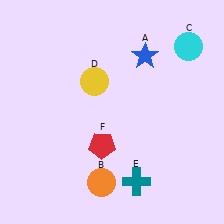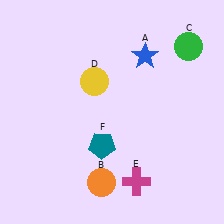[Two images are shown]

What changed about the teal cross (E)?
In Image 1, E is teal. In Image 2, it changed to magenta.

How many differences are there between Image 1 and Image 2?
There are 3 differences between the two images.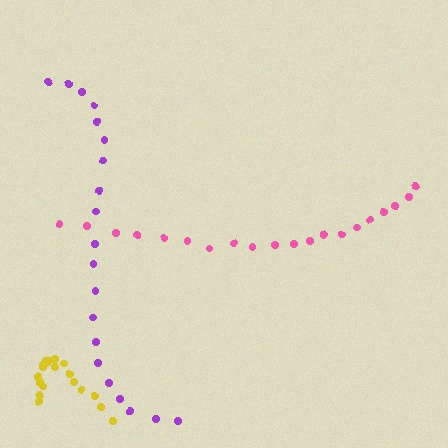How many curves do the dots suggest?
There are 3 distinct paths.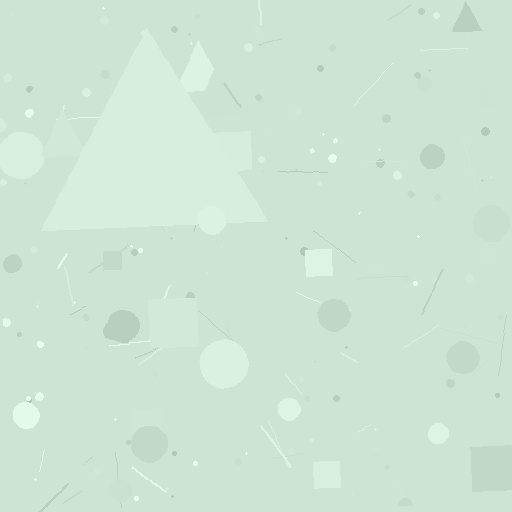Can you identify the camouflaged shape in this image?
The camouflaged shape is a triangle.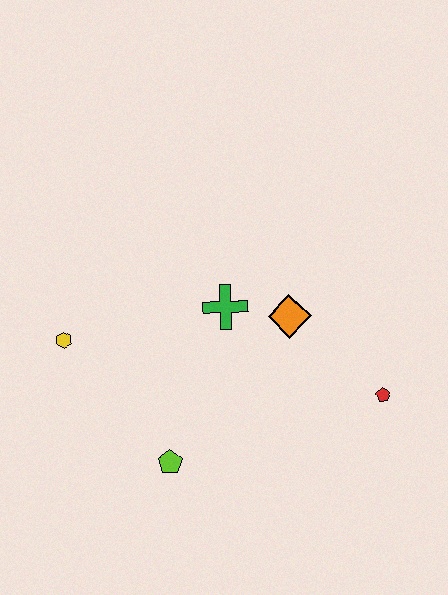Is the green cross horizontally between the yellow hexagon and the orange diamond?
Yes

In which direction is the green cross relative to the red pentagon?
The green cross is to the left of the red pentagon.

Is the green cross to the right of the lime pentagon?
Yes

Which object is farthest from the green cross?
The red pentagon is farthest from the green cross.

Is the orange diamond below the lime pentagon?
No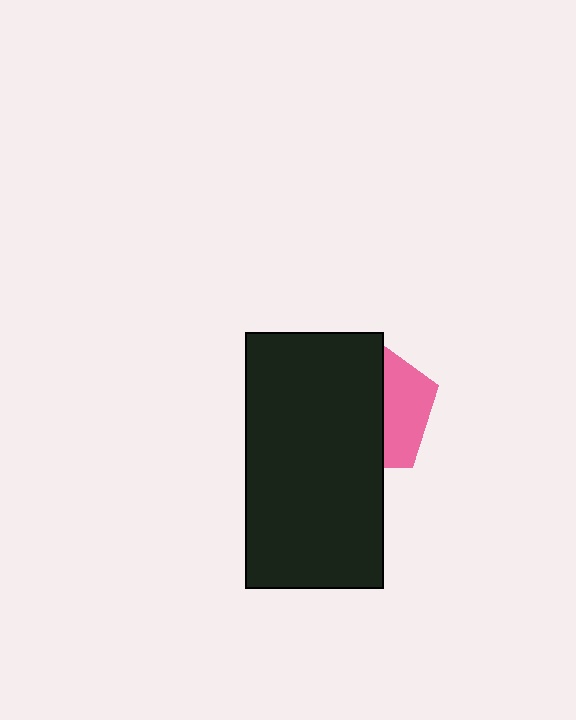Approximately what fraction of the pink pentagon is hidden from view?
Roughly 65% of the pink pentagon is hidden behind the black rectangle.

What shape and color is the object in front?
The object in front is a black rectangle.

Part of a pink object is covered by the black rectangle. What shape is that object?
It is a pentagon.